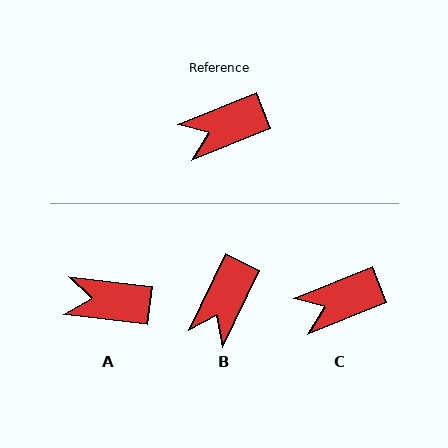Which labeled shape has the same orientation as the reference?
C.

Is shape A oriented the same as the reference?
No, it is off by about 29 degrees.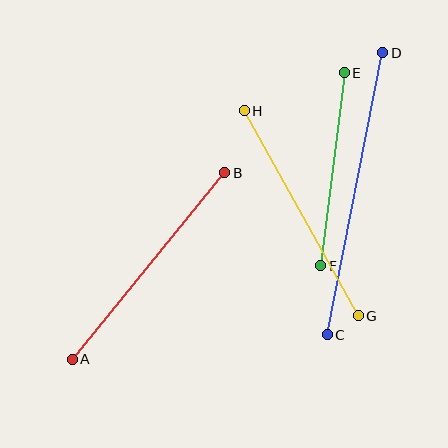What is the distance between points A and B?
The distance is approximately 241 pixels.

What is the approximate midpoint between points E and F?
The midpoint is at approximately (333, 169) pixels.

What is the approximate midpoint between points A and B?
The midpoint is at approximately (149, 266) pixels.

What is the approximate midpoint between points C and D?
The midpoint is at approximately (355, 194) pixels.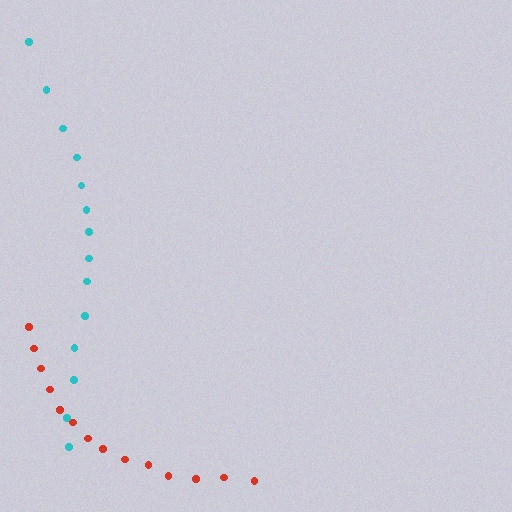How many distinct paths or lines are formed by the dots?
There are 2 distinct paths.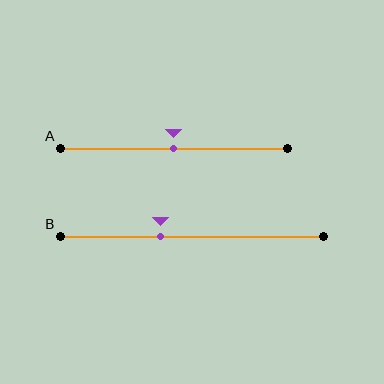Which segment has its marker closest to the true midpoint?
Segment A has its marker closest to the true midpoint.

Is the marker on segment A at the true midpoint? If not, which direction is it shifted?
Yes, the marker on segment A is at the true midpoint.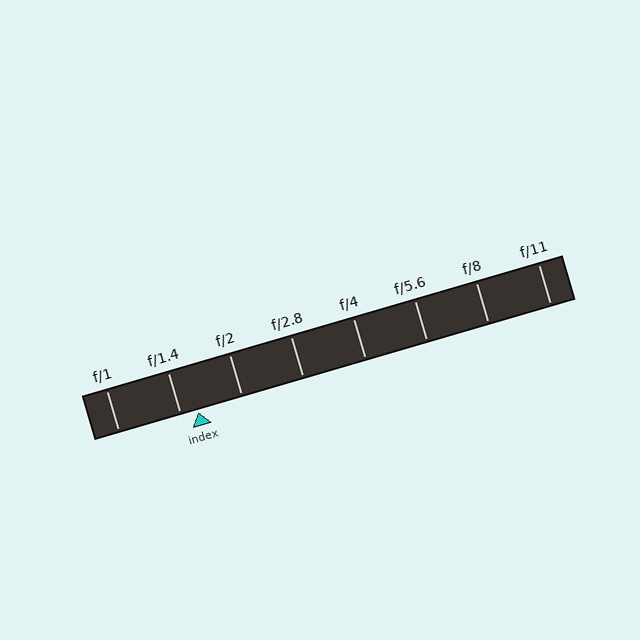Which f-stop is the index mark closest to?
The index mark is closest to f/1.4.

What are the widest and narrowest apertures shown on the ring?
The widest aperture shown is f/1 and the narrowest is f/11.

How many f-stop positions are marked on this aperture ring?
There are 8 f-stop positions marked.